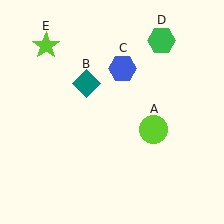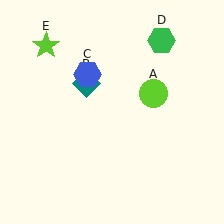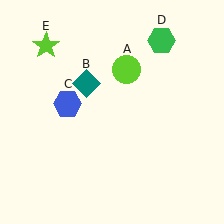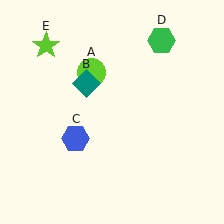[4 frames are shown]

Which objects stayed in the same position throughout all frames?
Teal diamond (object B) and green hexagon (object D) and lime star (object E) remained stationary.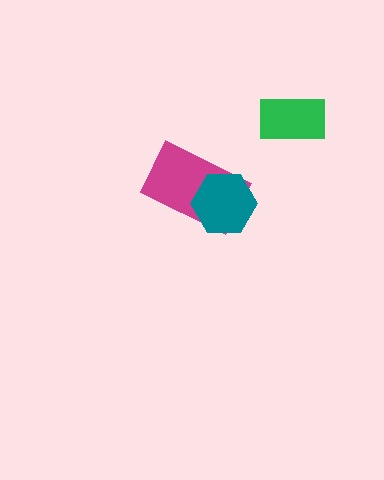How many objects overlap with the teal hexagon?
1 object overlaps with the teal hexagon.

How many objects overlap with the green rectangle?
0 objects overlap with the green rectangle.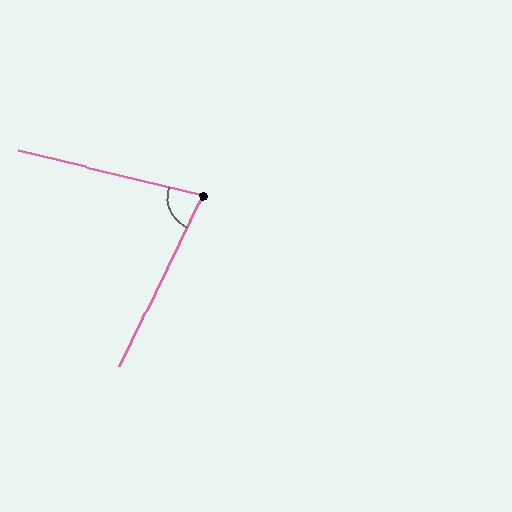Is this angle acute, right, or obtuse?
It is acute.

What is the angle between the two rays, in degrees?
Approximately 78 degrees.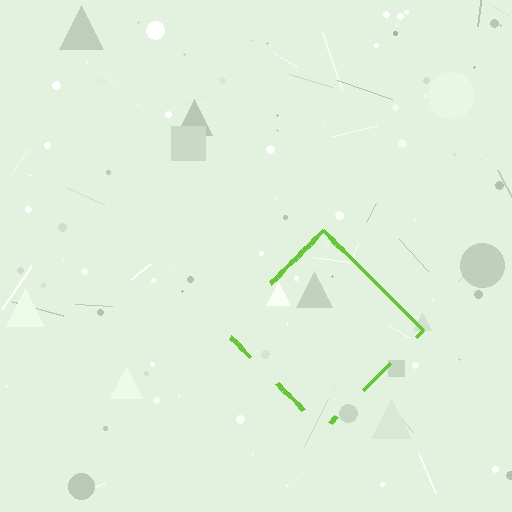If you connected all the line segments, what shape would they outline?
They would outline a diamond.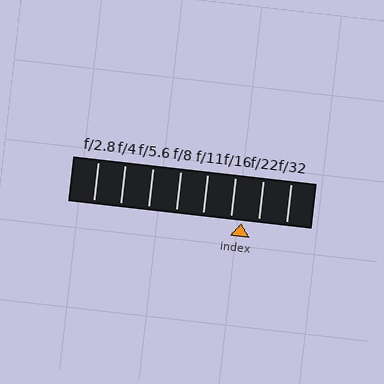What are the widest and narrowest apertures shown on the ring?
The widest aperture shown is f/2.8 and the narrowest is f/32.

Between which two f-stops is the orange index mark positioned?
The index mark is between f/16 and f/22.